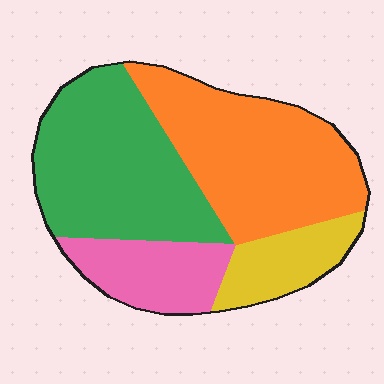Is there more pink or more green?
Green.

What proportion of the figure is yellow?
Yellow takes up about one eighth (1/8) of the figure.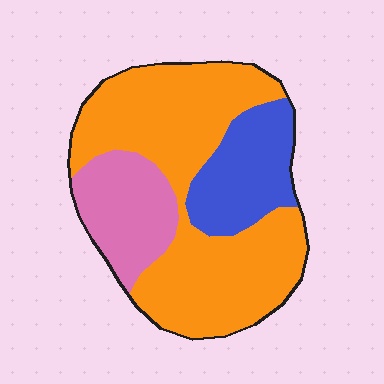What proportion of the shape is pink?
Pink covers around 20% of the shape.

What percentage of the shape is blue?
Blue covers roughly 20% of the shape.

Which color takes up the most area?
Orange, at roughly 60%.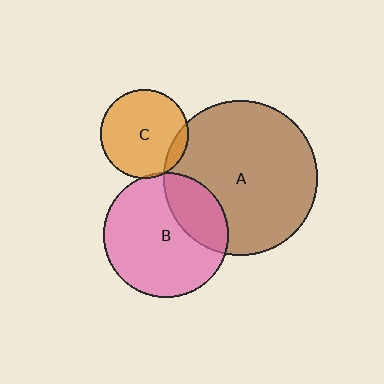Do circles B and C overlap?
Yes.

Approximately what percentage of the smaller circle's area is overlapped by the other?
Approximately 5%.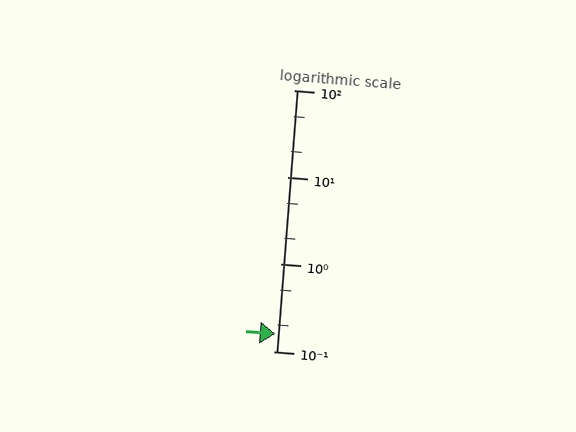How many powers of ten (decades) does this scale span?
The scale spans 3 decades, from 0.1 to 100.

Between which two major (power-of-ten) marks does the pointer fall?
The pointer is between 0.1 and 1.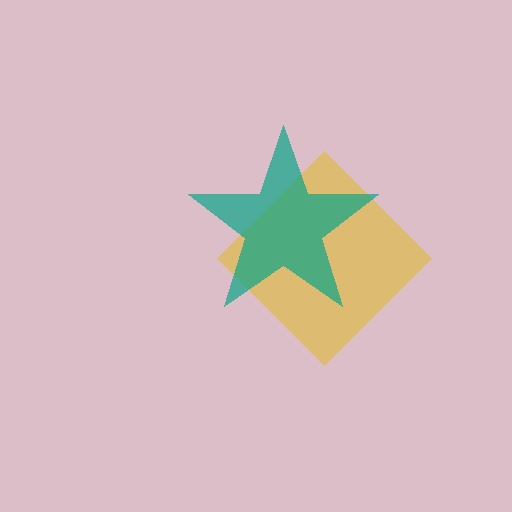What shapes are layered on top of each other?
The layered shapes are: a yellow diamond, a teal star.